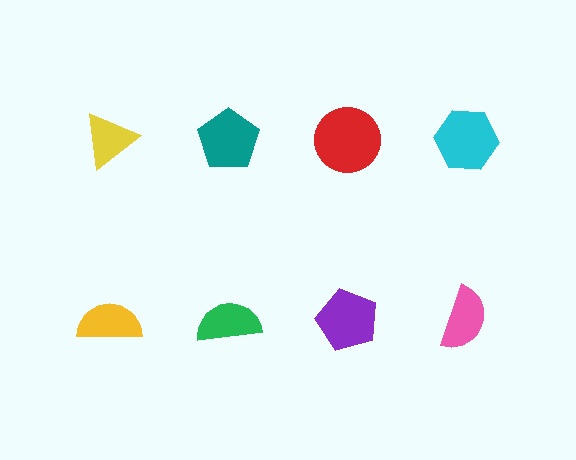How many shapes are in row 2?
4 shapes.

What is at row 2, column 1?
A yellow semicircle.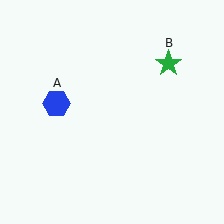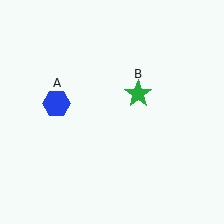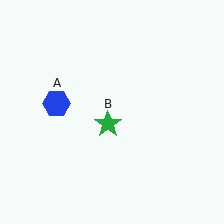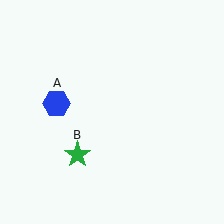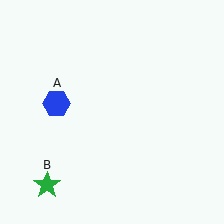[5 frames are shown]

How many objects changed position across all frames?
1 object changed position: green star (object B).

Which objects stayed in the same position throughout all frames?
Blue hexagon (object A) remained stationary.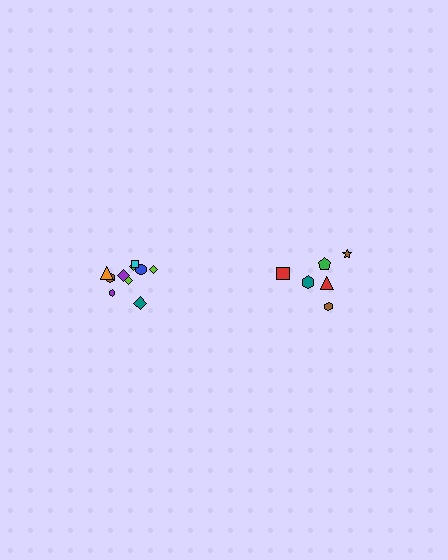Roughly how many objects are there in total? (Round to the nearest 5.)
Roughly 15 objects in total.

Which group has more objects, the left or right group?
The left group.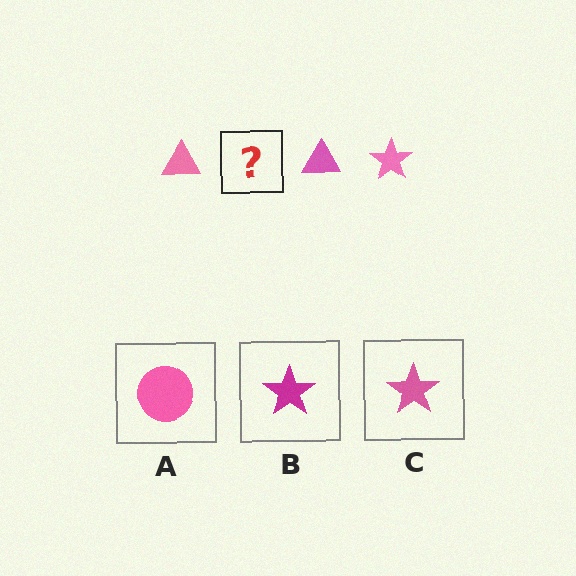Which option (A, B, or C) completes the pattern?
C.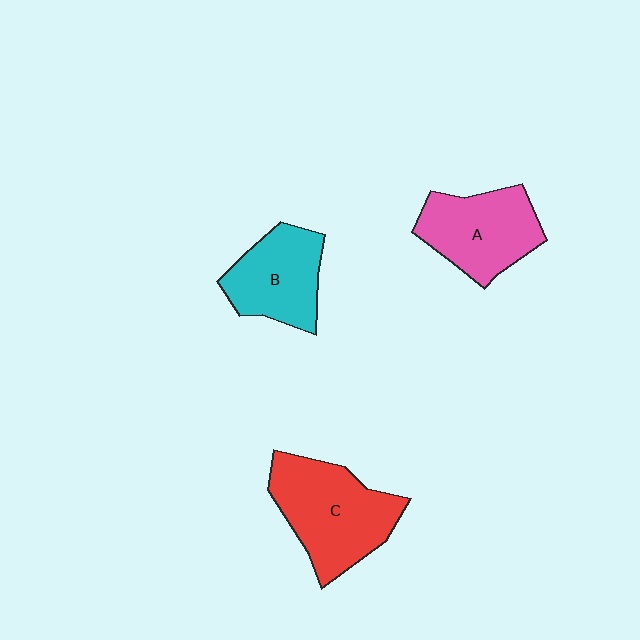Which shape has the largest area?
Shape C (red).